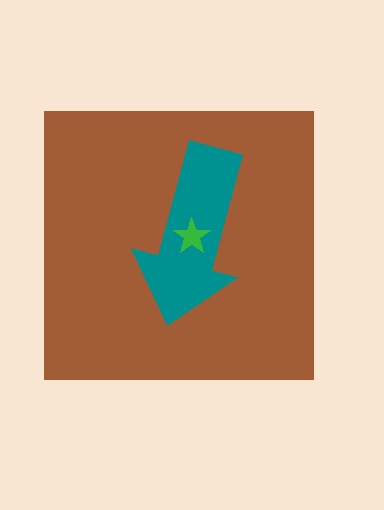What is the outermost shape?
The brown square.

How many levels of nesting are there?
3.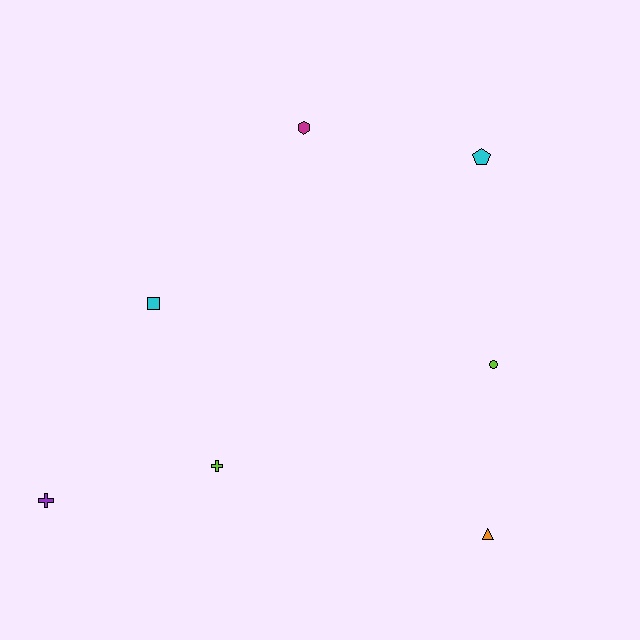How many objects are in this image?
There are 7 objects.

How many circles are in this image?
There is 1 circle.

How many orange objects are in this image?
There is 1 orange object.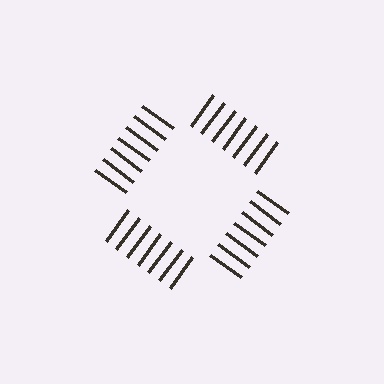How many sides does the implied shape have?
4 sides — the line-ends trace a square.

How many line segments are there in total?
28 — 7 along each of the 4 edges.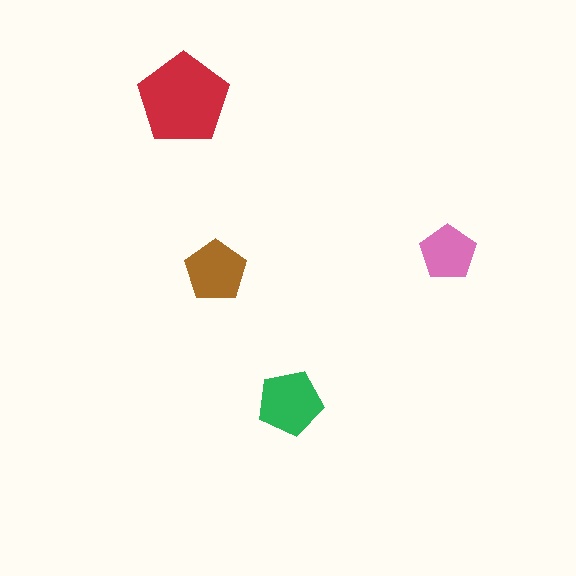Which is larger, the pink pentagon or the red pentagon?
The red one.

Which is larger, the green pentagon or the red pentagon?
The red one.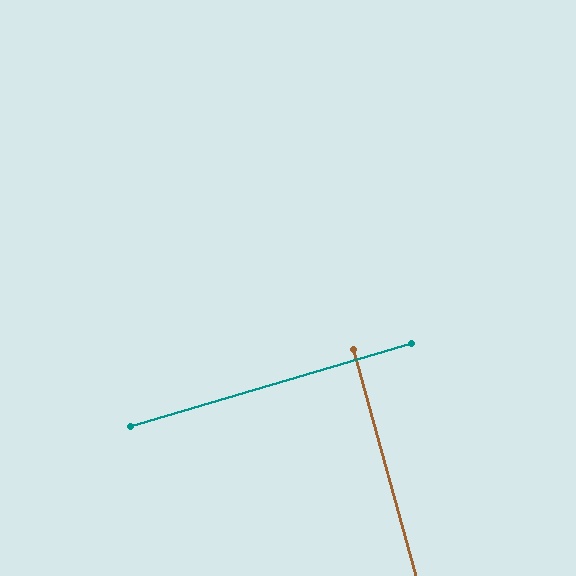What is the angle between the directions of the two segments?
Approximately 89 degrees.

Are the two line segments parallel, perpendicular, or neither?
Perpendicular — they meet at approximately 89°.